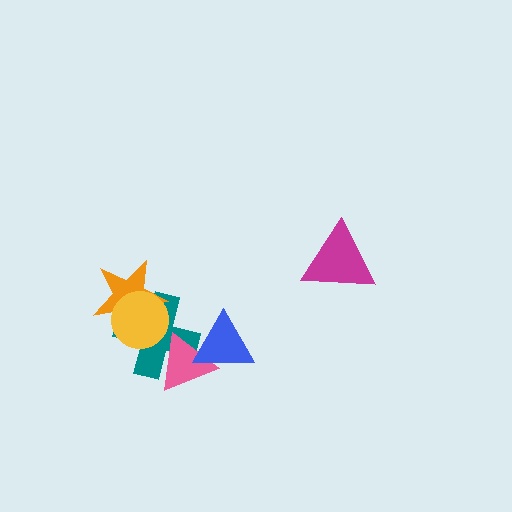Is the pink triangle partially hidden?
Yes, it is partially covered by another shape.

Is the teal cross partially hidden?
Yes, it is partially covered by another shape.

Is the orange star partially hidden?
Yes, it is partially covered by another shape.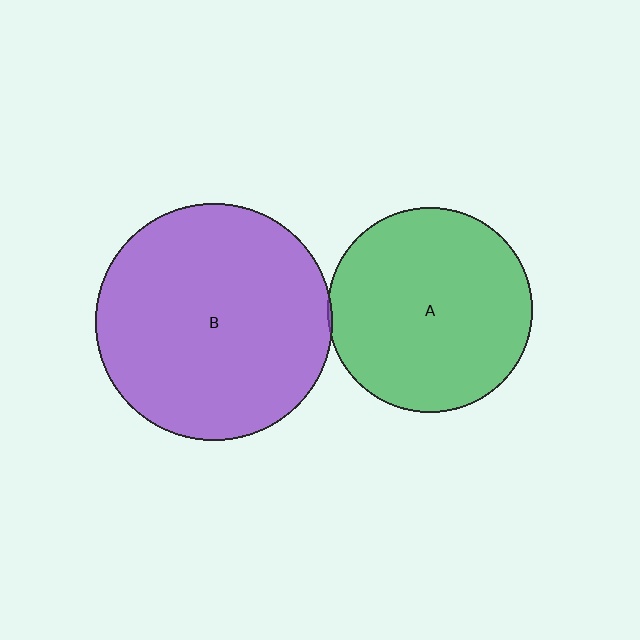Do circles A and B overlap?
Yes.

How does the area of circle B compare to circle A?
Approximately 1.3 times.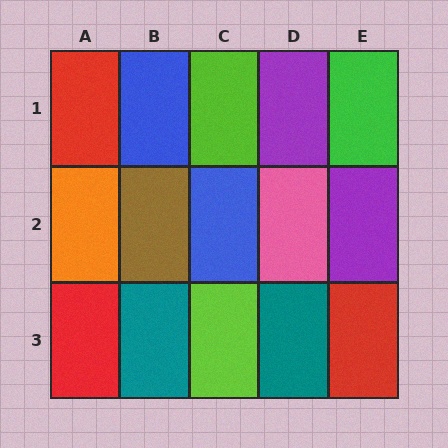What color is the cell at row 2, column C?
Blue.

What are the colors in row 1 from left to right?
Red, blue, lime, purple, green.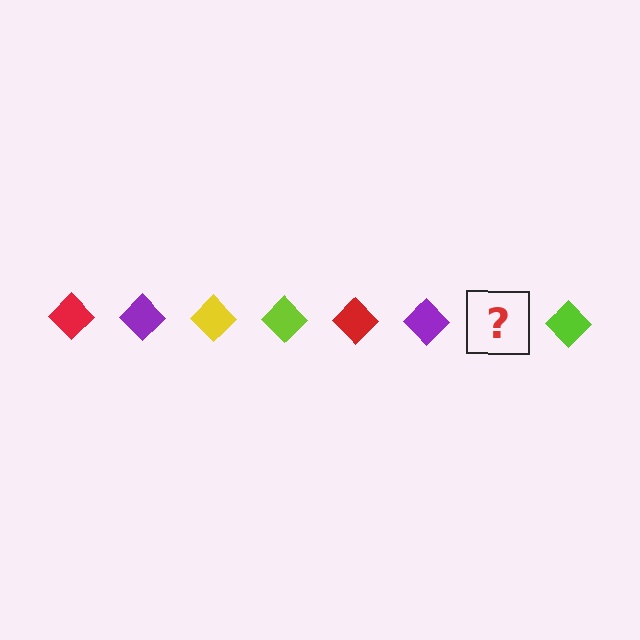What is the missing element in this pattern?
The missing element is a yellow diamond.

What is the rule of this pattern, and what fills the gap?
The rule is that the pattern cycles through red, purple, yellow, lime diamonds. The gap should be filled with a yellow diamond.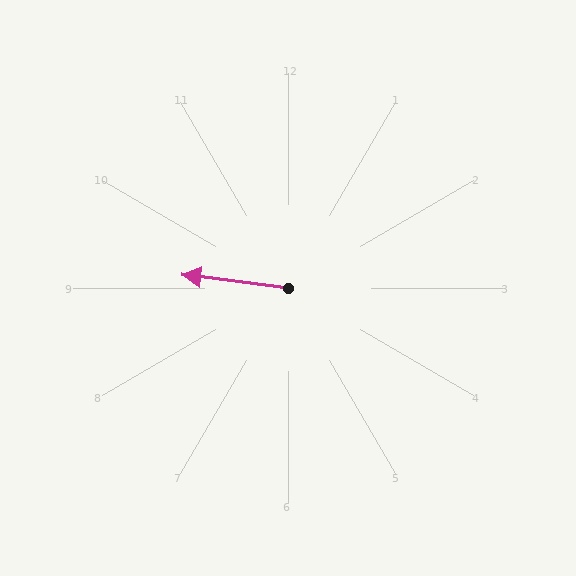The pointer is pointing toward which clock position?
Roughly 9 o'clock.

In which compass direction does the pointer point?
West.